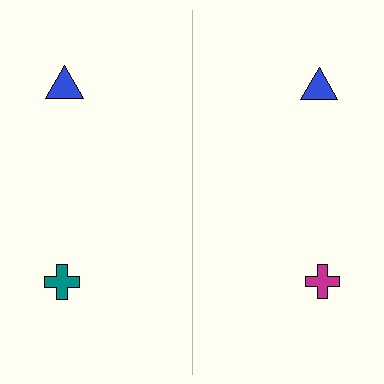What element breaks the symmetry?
The magenta cross on the right side breaks the symmetry — its mirror counterpart is teal.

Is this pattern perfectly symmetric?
No, the pattern is not perfectly symmetric. The magenta cross on the right side breaks the symmetry — its mirror counterpart is teal.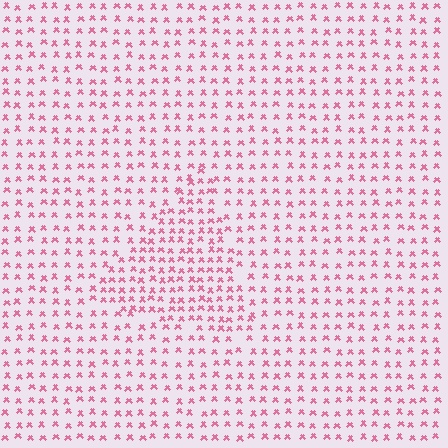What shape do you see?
I see a triangle.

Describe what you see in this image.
The image contains small pink elements arranged at two different densities. A triangle-shaped region is visible where the elements are more densely packed than the surrounding area.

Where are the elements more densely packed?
The elements are more densely packed inside the triangle boundary.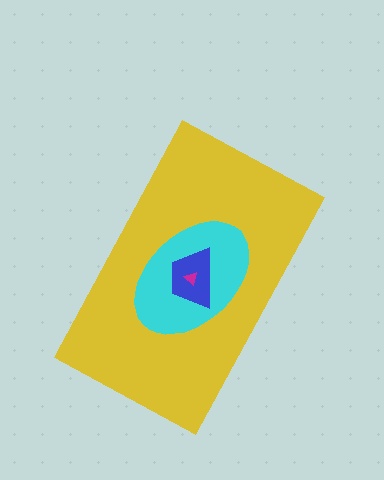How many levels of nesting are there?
4.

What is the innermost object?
The magenta triangle.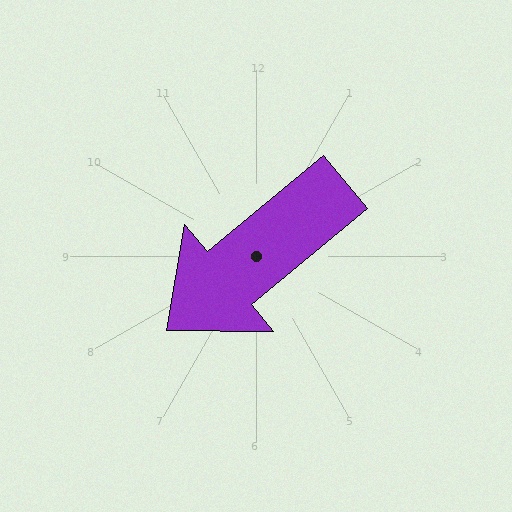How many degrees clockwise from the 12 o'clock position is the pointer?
Approximately 230 degrees.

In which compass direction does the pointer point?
Southwest.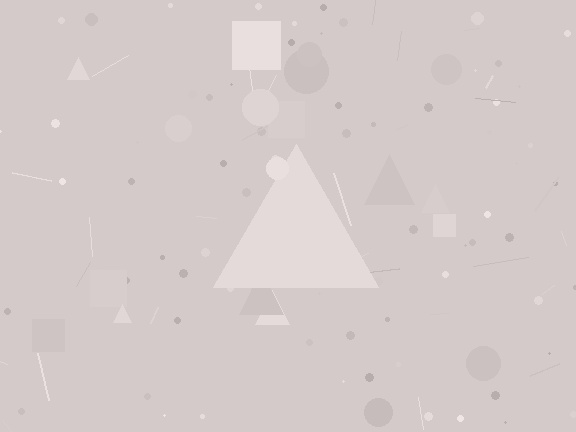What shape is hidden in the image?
A triangle is hidden in the image.